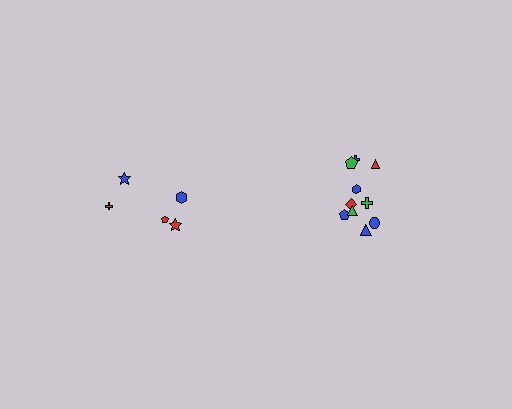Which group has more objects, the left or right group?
The right group.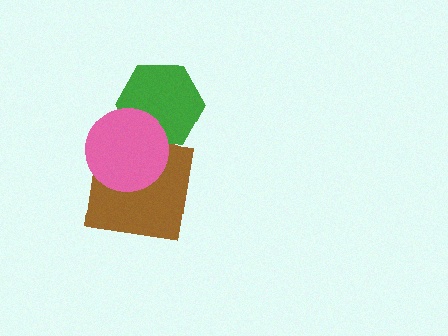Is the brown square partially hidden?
Yes, it is partially covered by another shape.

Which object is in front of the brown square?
The pink circle is in front of the brown square.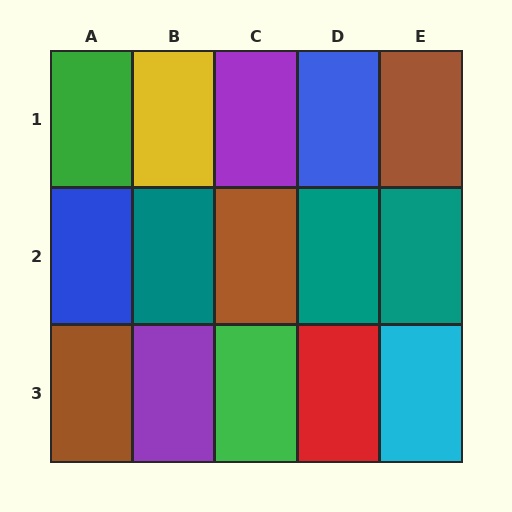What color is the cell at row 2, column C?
Brown.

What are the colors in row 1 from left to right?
Green, yellow, purple, blue, brown.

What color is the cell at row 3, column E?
Cyan.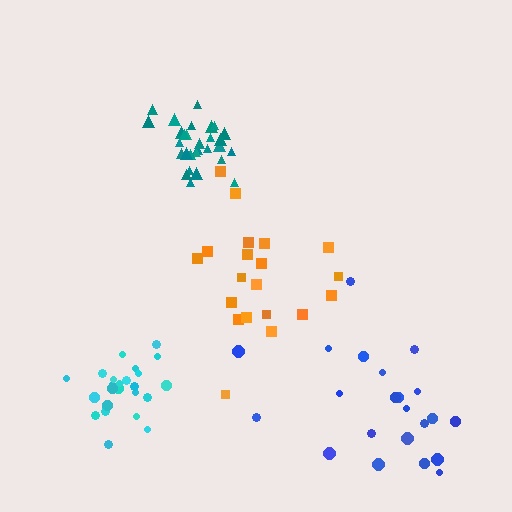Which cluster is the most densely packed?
Teal.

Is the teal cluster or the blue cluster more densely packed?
Teal.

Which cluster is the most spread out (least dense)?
Blue.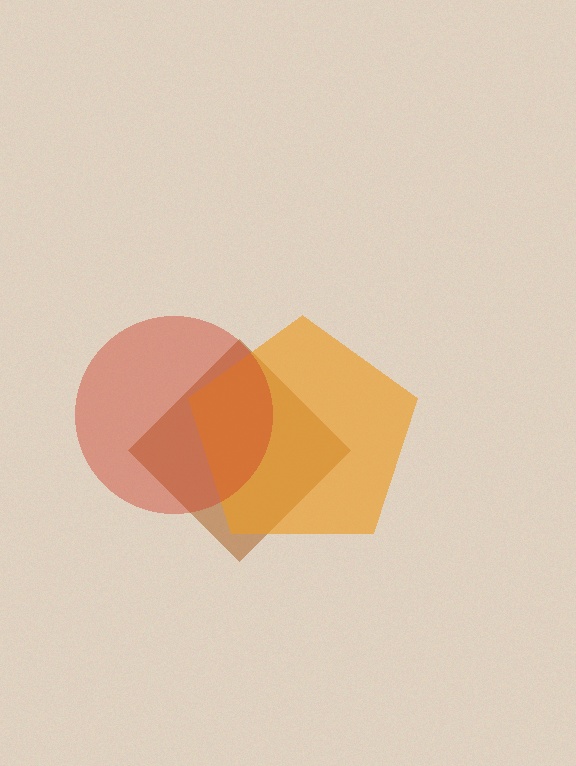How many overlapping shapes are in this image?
There are 3 overlapping shapes in the image.